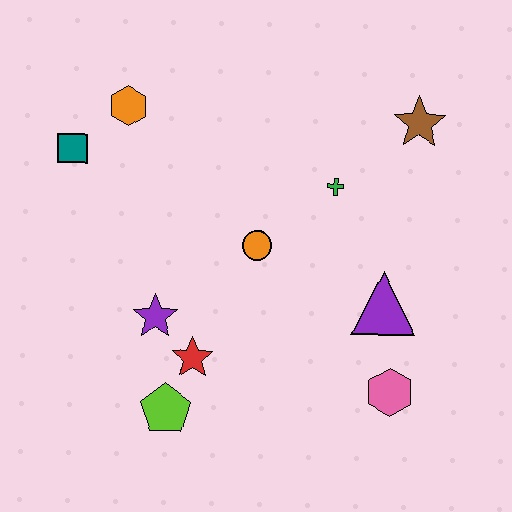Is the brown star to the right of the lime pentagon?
Yes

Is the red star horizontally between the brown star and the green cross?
No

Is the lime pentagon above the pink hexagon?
No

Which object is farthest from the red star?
The brown star is farthest from the red star.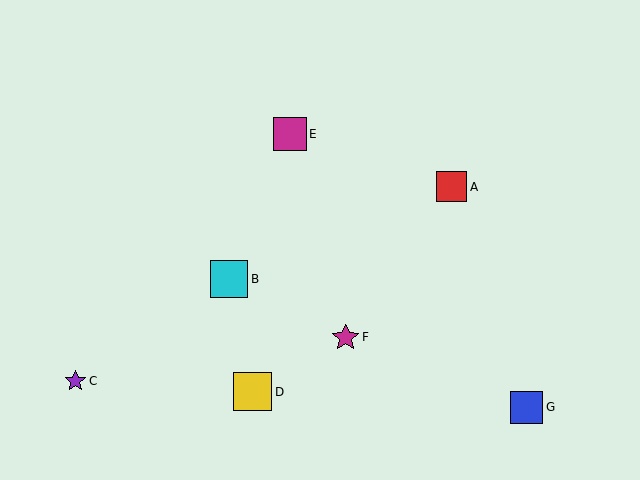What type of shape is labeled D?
Shape D is a yellow square.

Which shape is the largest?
The yellow square (labeled D) is the largest.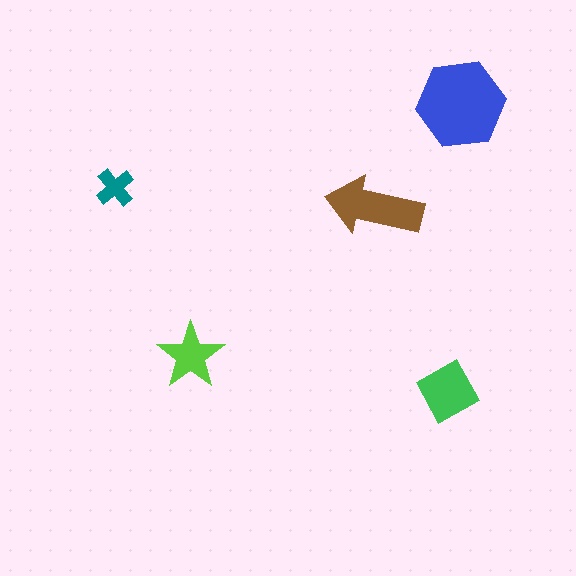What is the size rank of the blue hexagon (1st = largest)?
1st.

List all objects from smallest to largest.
The teal cross, the lime star, the green diamond, the brown arrow, the blue hexagon.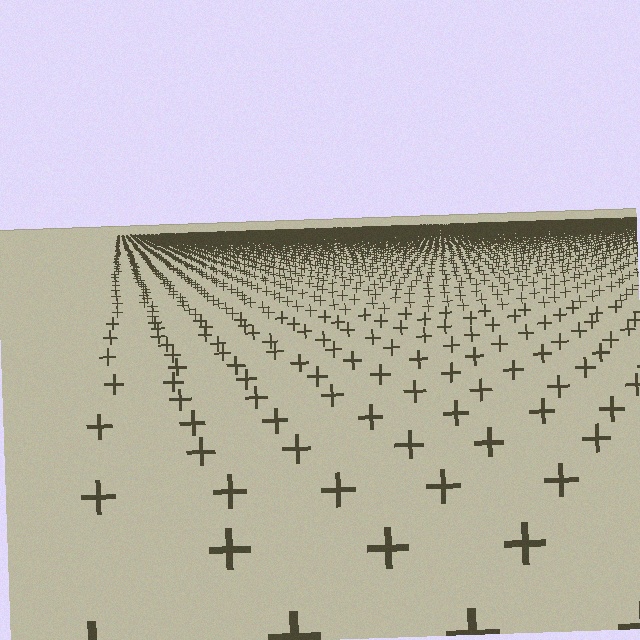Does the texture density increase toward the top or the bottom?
Density increases toward the top.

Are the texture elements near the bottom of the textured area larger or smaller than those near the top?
Larger. Near the bottom, elements are closer to the viewer and appear at a bigger on-screen size.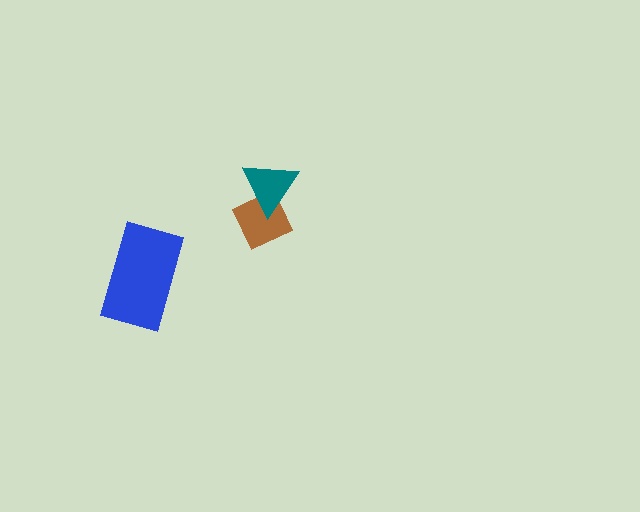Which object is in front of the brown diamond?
The teal triangle is in front of the brown diamond.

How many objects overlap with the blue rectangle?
0 objects overlap with the blue rectangle.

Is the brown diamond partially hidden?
Yes, it is partially covered by another shape.